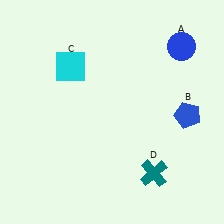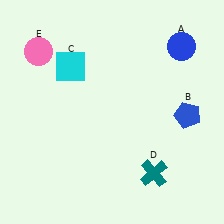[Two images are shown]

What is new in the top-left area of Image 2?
A pink circle (E) was added in the top-left area of Image 2.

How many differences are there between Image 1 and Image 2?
There is 1 difference between the two images.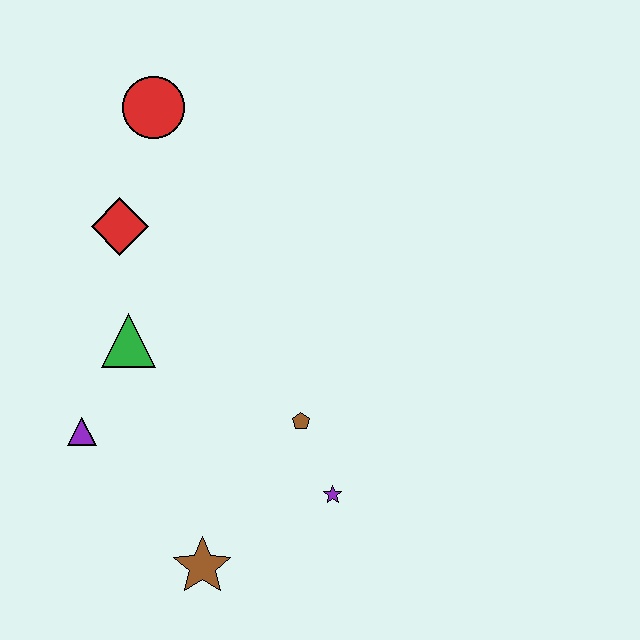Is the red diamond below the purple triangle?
No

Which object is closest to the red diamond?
The green triangle is closest to the red diamond.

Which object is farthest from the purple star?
The red circle is farthest from the purple star.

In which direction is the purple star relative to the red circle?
The purple star is below the red circle.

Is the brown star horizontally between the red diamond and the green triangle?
No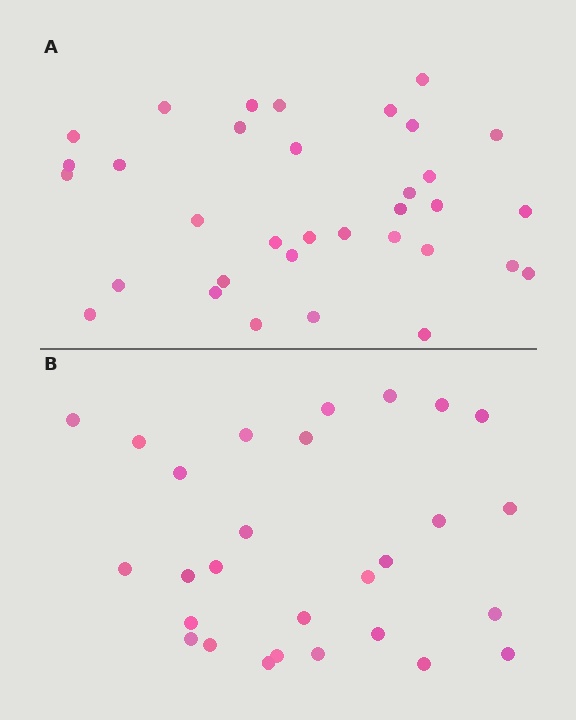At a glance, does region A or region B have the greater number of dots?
Region A (the top region) has more dots.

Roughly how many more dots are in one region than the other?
Region A has about 6 more dots than region B.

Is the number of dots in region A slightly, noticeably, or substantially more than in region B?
Region A has only slightly more — the two regions are fairly close. The ratio is roughly 1.2 to 1.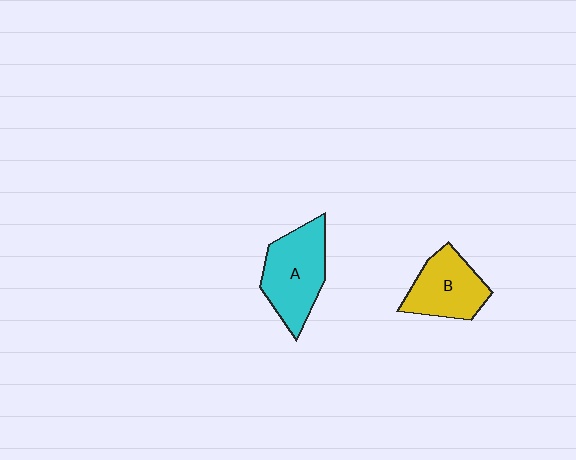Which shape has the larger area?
Shape A (cyan).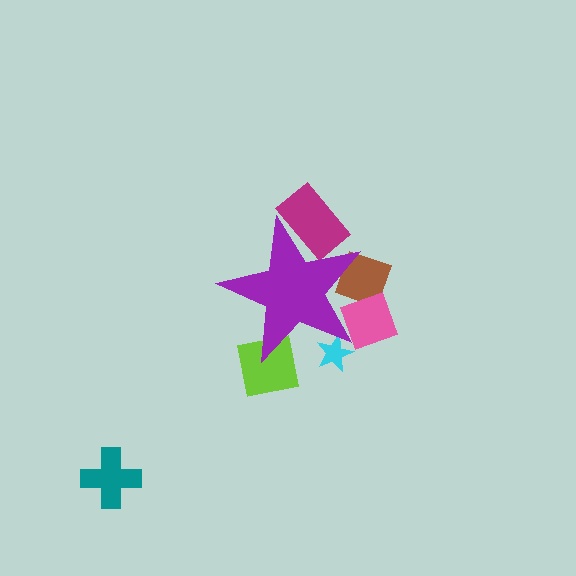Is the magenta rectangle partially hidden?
Yes, the magenta rectangle is partially hidden behind the purple star.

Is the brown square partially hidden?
Yes, the brown square is partially hidden behind the purple star.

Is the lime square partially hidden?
Yes, the lime square is partially hidden behind the purple star.